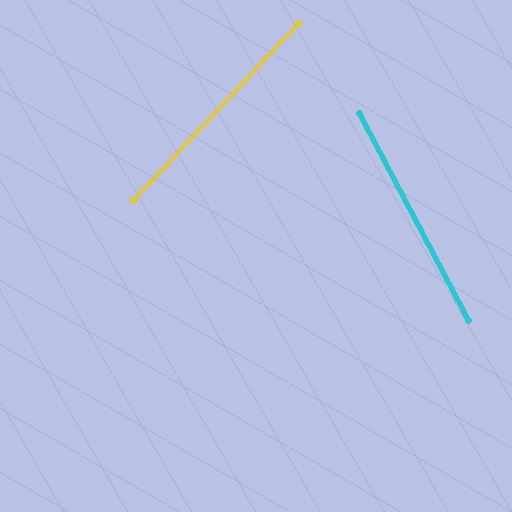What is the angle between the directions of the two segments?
Approximately 71 degrees.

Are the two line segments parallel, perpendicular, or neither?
Neither parallel nor perpendicular — they differ by about 71°.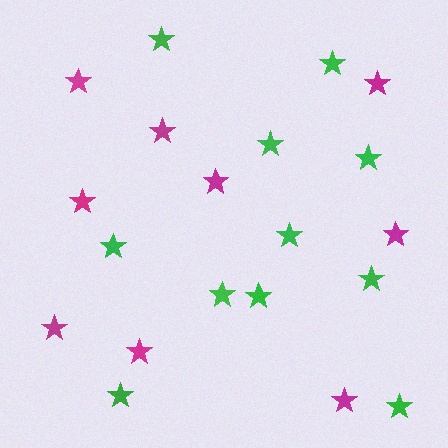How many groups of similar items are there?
There are 2 groups: one group of magenta stars (9) and one group of green stars (11).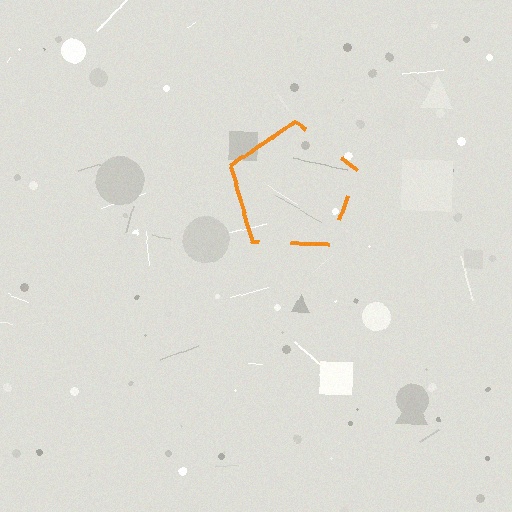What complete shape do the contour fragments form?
The contour fragments form a pentagon.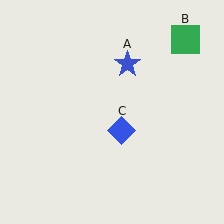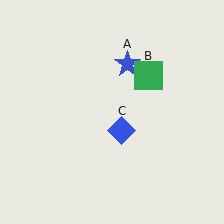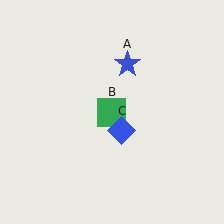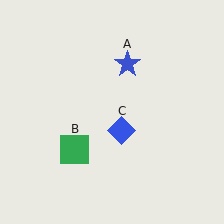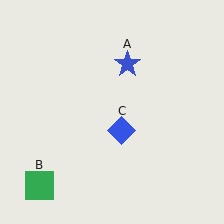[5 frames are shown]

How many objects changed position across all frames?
1 object changed position: green square (object B).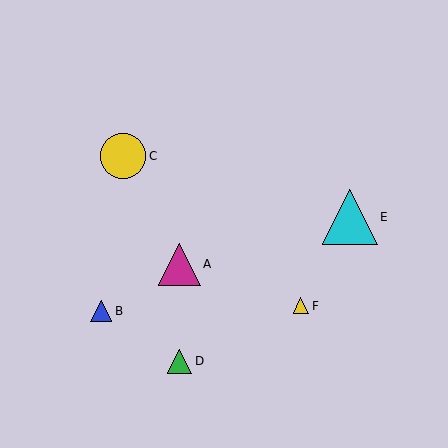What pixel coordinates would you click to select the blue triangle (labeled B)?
Click at (101, 311) to select the blue triangle B.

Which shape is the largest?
The cyan triangle (labeled E) is the largest.